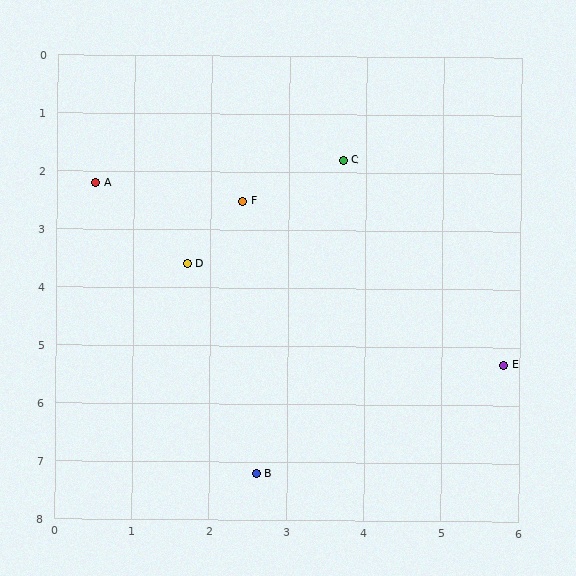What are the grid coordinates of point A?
Point A is at approximately (0.5, 2.2).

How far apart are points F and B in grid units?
Points F and B are about 4.7 grid units apart.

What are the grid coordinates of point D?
Point D is at approximately (1.7, 3.6).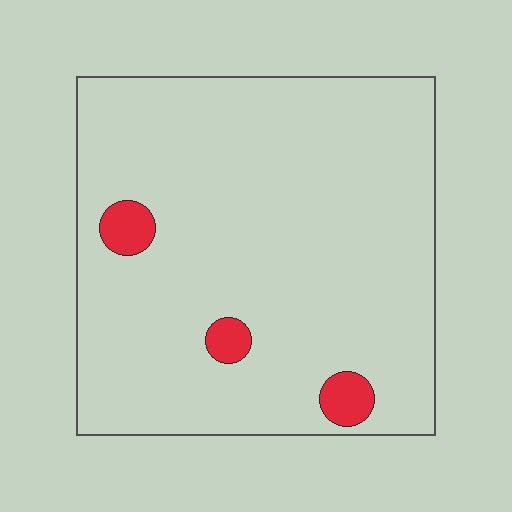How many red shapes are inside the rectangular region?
3.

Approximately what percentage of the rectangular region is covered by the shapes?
Approximately 5%.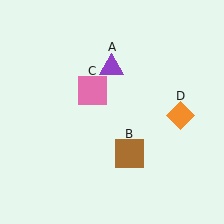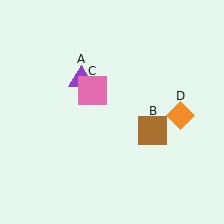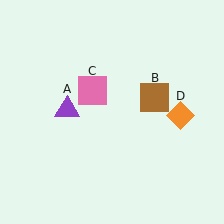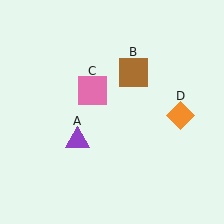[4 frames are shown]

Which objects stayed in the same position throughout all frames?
Pink square (object C) and orange diamond (object D) remained stationary.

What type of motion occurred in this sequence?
The purple triangle (object A), brown square (object B) rotated counterclockwise around the center of the scene.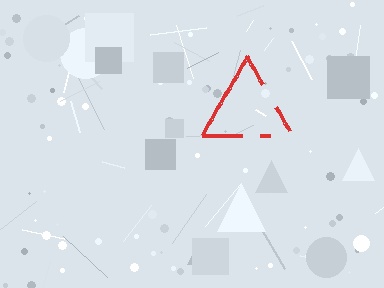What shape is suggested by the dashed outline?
The dashed outline suggests a triangle.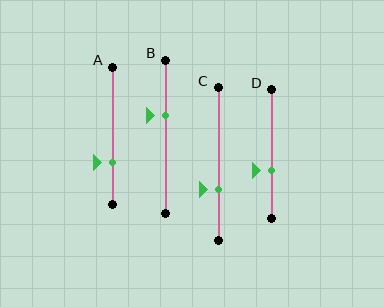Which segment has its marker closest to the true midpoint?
Segment D has its marker closest to the true midpoint.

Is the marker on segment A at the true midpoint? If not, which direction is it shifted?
No, the marker on segment A is shifted downward by about 19% of the segment length.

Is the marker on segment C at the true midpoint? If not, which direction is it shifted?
No, the marker on segment C is shifted downward by about 17% of the segment length.